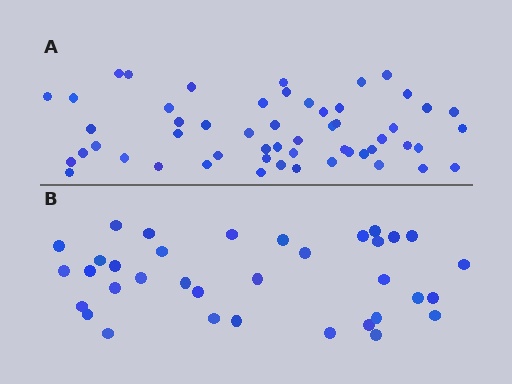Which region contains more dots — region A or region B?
Region A (the top region) has more dots.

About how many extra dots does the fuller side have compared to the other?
Region A has approximately 20 more dots than region B.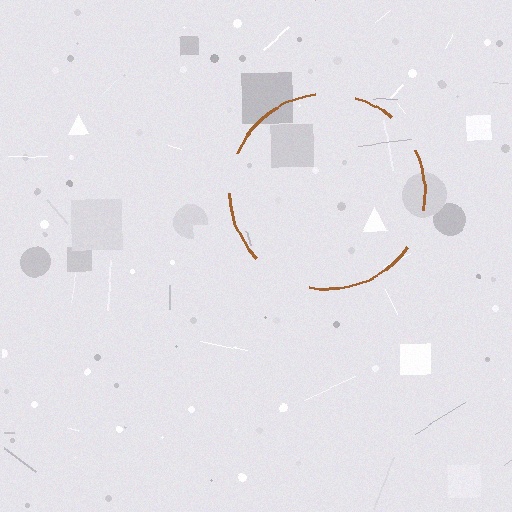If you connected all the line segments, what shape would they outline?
They would outline a circle.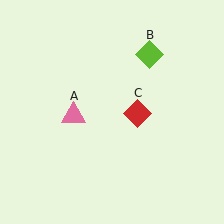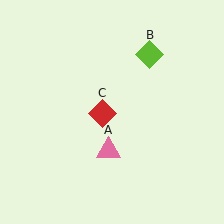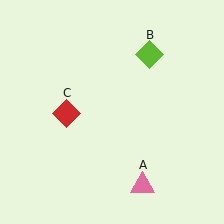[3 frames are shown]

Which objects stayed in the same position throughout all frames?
Lime diamond (object B) remained stationary.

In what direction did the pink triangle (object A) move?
The pink triangle (object A) moved down and to the right.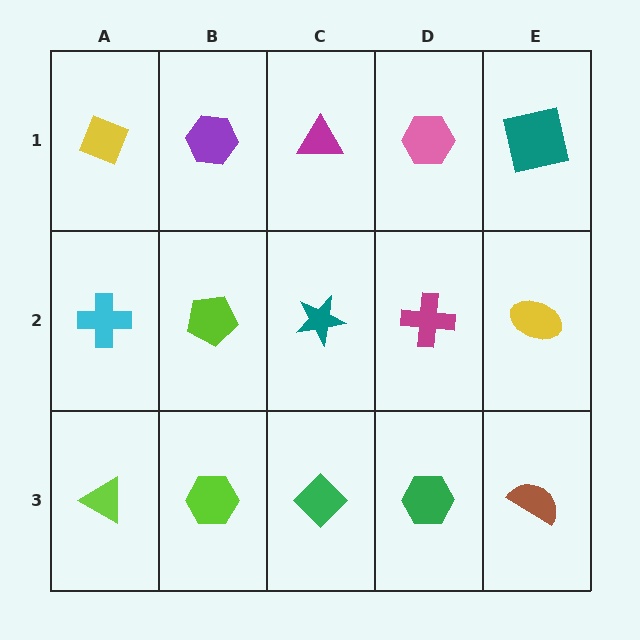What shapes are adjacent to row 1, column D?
A magenta cross (row 2, column D), a magenta triangle (row 1, column C), a teal square (row 1, column E).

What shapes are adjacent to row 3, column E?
A yellow ellipse (row 2, column E), a green hexagon (row 3, column D).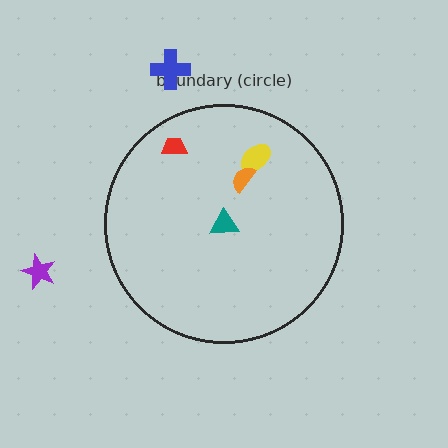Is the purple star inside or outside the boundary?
Outside.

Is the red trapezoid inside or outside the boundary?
Inside.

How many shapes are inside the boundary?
4 inside, 2 outside.